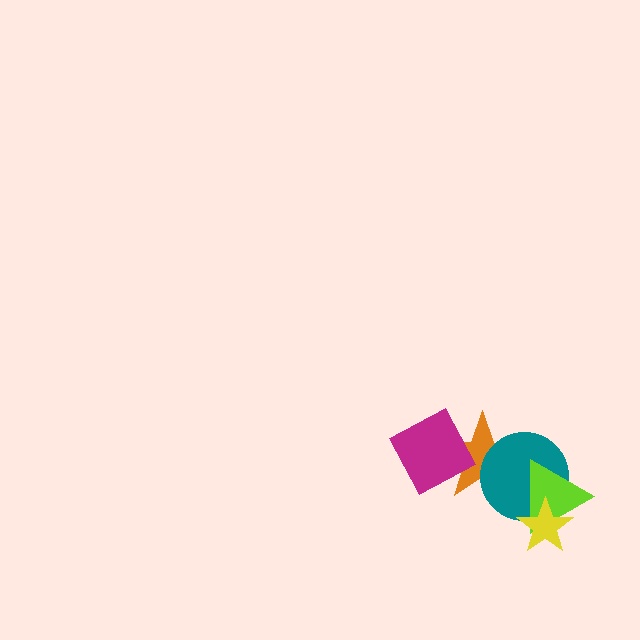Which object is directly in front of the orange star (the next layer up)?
The teal circle is directly in front of the orange star.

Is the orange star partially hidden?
Yes, it is partially covered by another shape.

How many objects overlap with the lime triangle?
3 objects overlap with the lime triangle.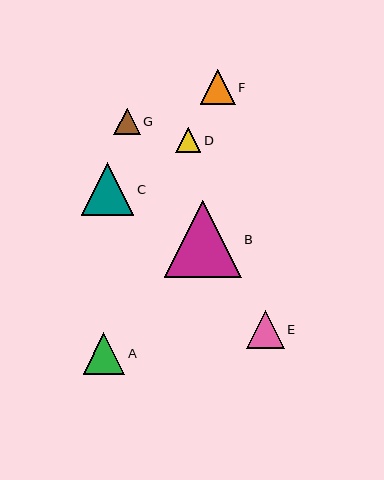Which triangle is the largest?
Triangle B is the largest with a size of approximately 77 pixels.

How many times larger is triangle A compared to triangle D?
Triangle A is approximately 1.7 times the size of triangle D.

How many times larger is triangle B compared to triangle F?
Triangle B is approximately 2.2 times the size of triangle F.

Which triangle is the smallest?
Triangle D is the smallest with a size of approximately 25 pixels.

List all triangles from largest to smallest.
From largest to smallest: B, C, A, E, F, G, D.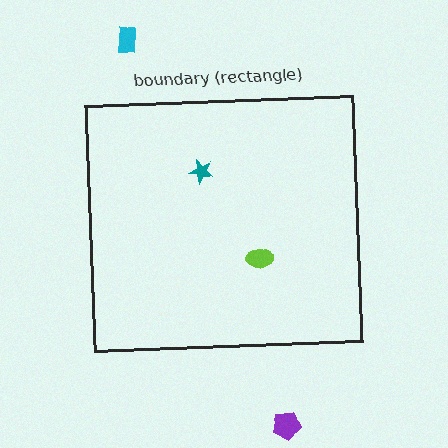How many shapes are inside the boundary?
2 inside, 2 outside.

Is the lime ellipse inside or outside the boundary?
Inside.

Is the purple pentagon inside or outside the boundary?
Outside.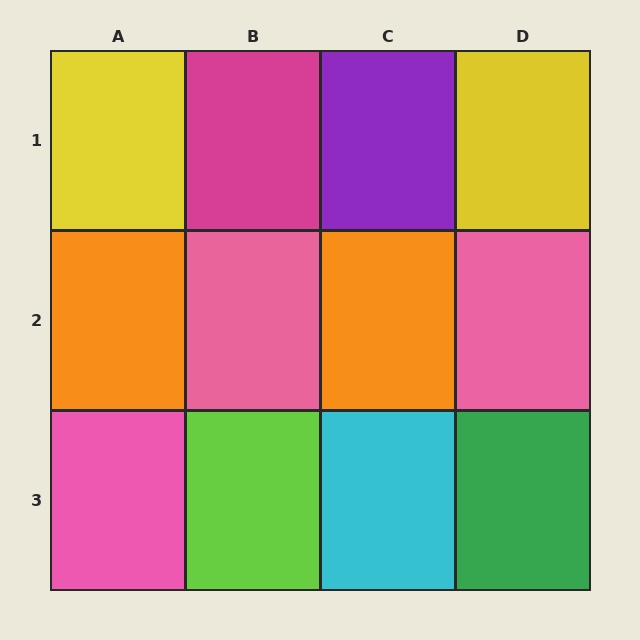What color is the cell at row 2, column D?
Pink.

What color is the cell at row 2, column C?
Orange.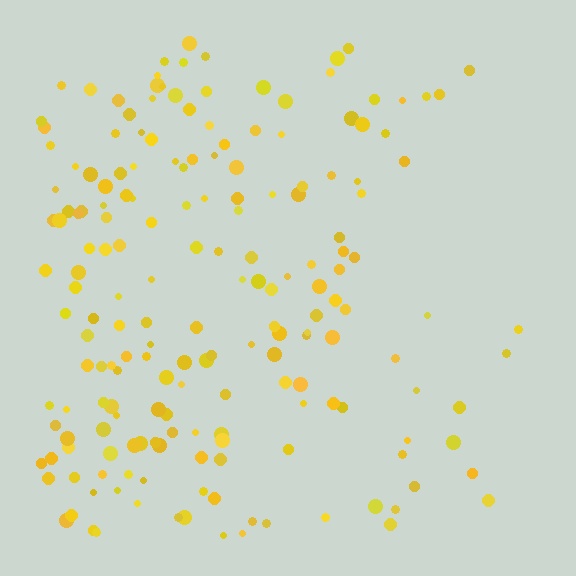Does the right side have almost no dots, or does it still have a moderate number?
Still a moderate number, just noticeably fewer than the left.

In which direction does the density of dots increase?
From right to left, with the left side densest.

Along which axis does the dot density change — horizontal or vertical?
Horizontal.